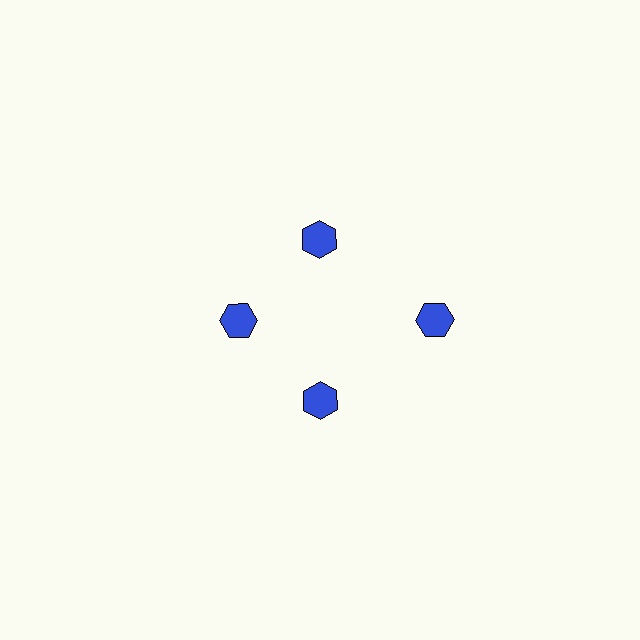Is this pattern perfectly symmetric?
No. The 4 blue hexagons are arranged in a ring, but one element near the 3 o'clock position is pushed outward from the center, breaking the 4-fold rotational symmetry.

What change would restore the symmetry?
The symmetry would be restored by moving it inward, back onto the ring so that all 4 hexagons sit at equal angles and equal distance from the center.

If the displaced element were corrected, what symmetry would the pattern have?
It would have 4-fold rotational symmetry — the pattern would map onto itself every 90 degrees.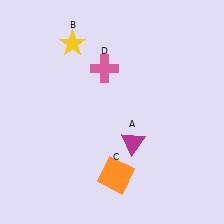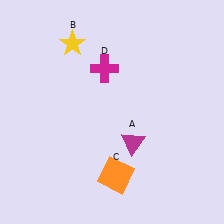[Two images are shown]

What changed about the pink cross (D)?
In Image 1, D is pink. In Image 2, it changed to magenta.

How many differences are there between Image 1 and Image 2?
There is 1 difference between the two images.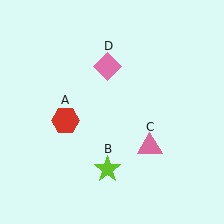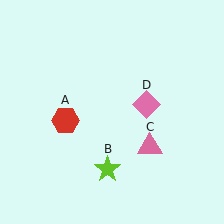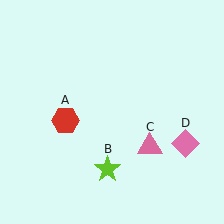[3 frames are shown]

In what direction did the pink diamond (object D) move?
The pink diamond (object D) moved down and to the right.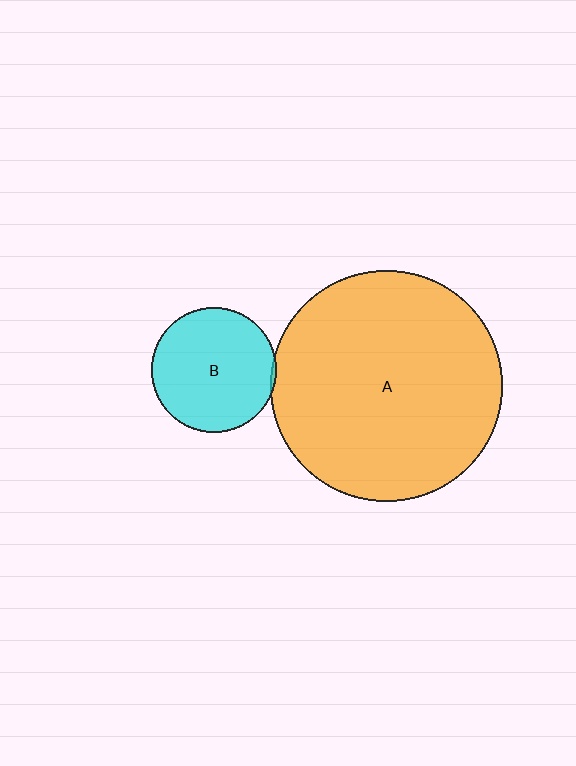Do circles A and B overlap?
Yes.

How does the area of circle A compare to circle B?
Approximately 3.4 times.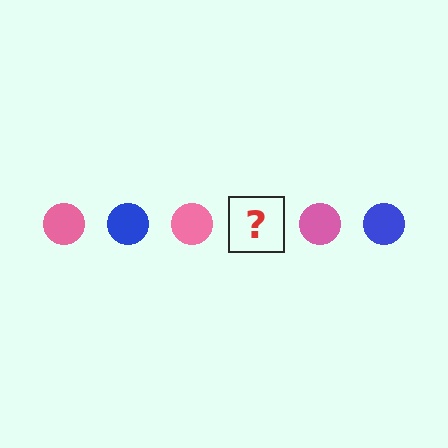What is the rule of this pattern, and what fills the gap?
The rule is that the pattern cycles through pink, blue circles. The gap should be filled with a blue circle.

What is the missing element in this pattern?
The missing element is a blue circle.